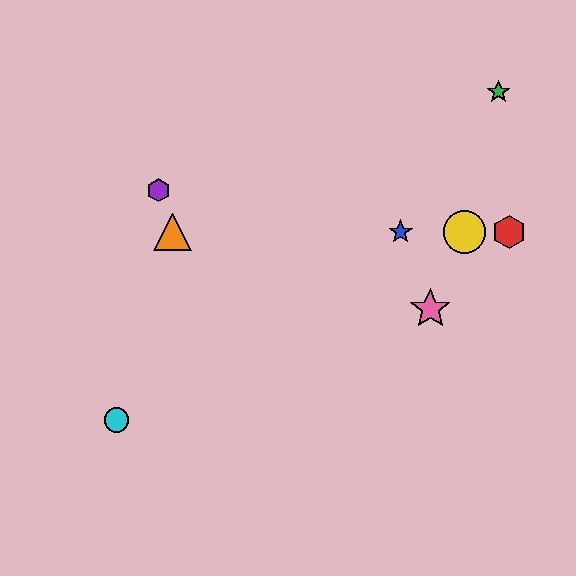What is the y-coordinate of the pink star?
The pink star is at y≈309.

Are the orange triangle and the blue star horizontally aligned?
Yes, both are at y≈232.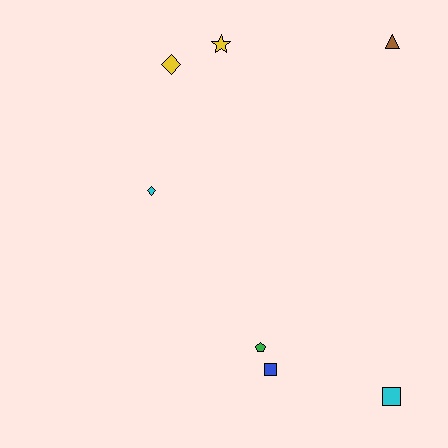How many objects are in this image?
There are 7 objects.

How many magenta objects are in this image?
There are no magenta objects.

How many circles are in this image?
There are no circles.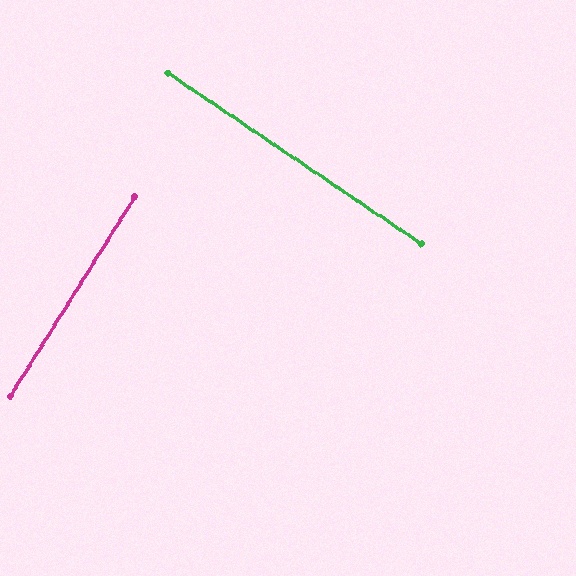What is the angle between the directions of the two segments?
Approximately 88 degrees.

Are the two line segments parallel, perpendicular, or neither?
Perpendicular — they meet at approximately 88°.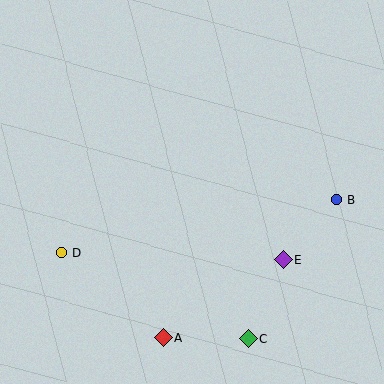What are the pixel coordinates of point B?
Point B is at (336, 200).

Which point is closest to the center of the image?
Point E at (284, 260) is closest to the center.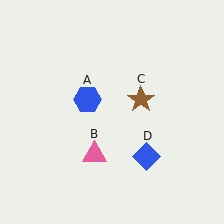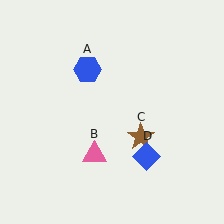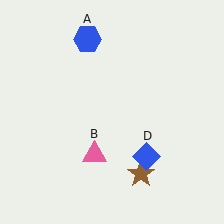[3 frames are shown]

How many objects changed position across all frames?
2 objects changed position: blue hexagon (object A), brown star (object C).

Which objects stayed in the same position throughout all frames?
Pink triangle (object B) and blue diamond (object D) remained stationary.